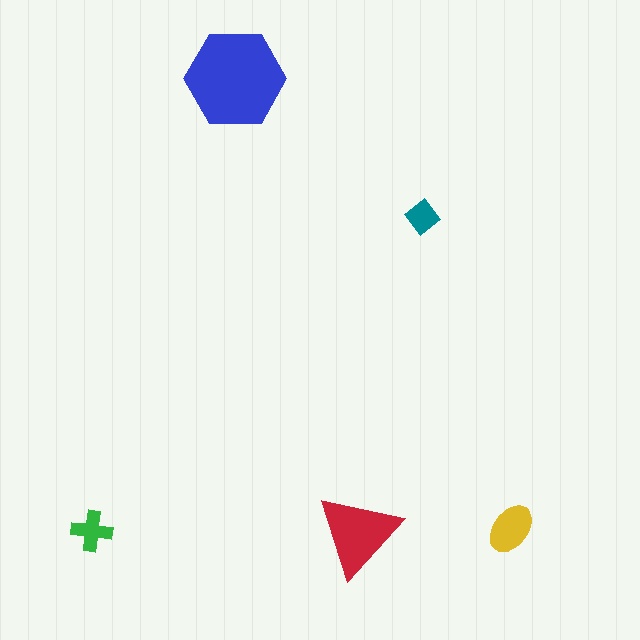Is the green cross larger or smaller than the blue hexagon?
Smaller.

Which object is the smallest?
The teal diamond.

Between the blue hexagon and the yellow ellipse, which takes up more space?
The blue hexagon.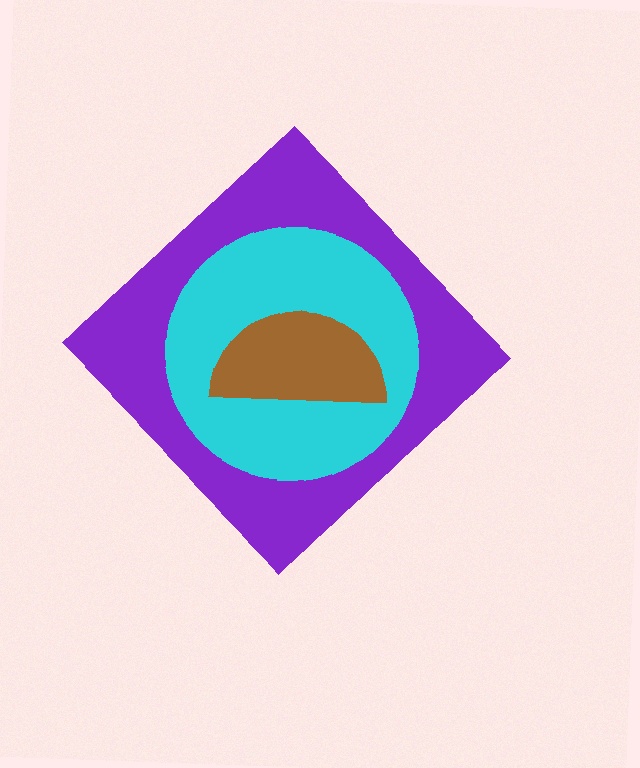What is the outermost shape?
The purple diamond.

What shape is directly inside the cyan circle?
The brown semicircle.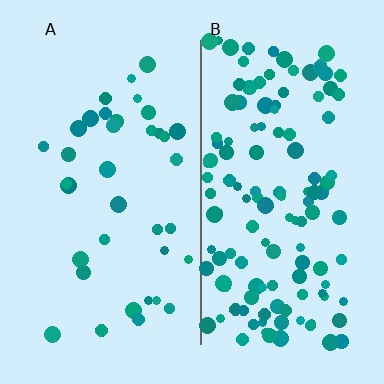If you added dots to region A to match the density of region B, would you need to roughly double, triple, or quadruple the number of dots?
Approximately triple.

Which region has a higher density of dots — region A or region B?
B (the right).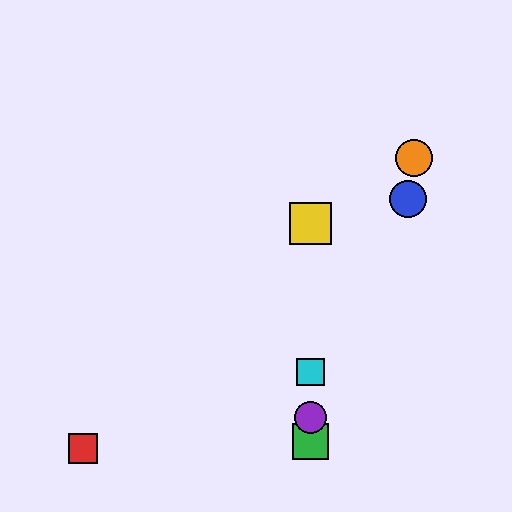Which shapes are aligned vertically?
The green square, the yellow square, the purple circle, the cyan square are aligned vertically.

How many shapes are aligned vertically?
4 shapes (the green square, the yellow square, the purple circle, the cyan square) are aligned vertically.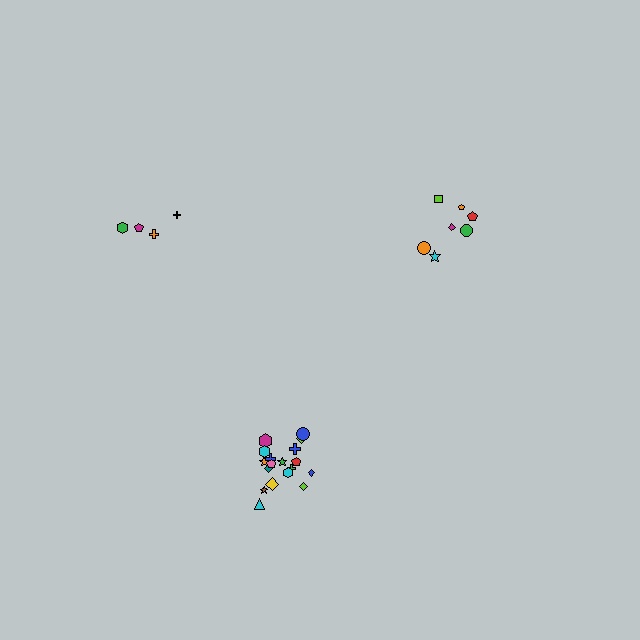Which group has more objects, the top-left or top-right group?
The top-right group.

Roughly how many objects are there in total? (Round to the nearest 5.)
Roughly 30 objects in total.